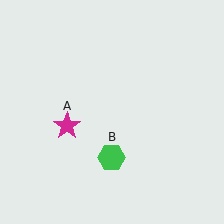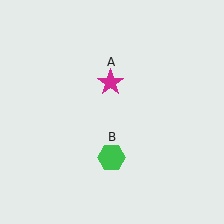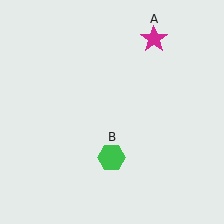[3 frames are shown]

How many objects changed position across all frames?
1 object changed position: magenta star (object A).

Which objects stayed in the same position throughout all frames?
Green hexagon (object B) remained stationary.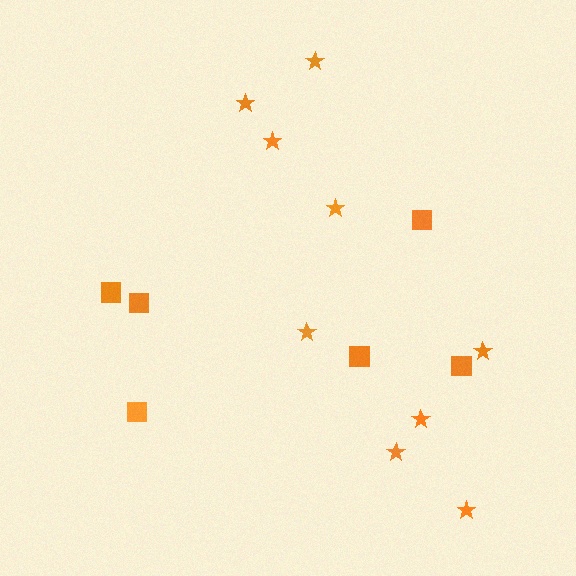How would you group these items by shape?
There are 2 groups: one group of stars (9) and one group of squares (6).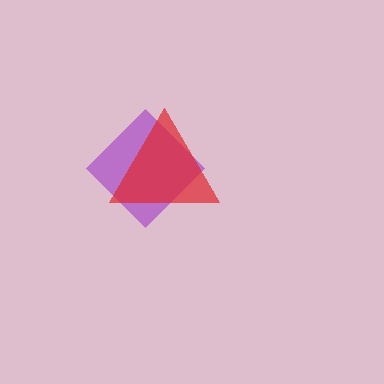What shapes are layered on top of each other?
The layered shapes are: a purple diamond, a red triangle.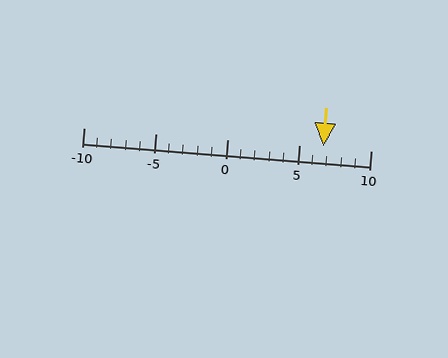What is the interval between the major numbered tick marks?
The major tick marks are spaced 5 units apart.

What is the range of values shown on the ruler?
The ruler shows values from -10 to 10.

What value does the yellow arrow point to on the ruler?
The yellow arrow points to approximately 7.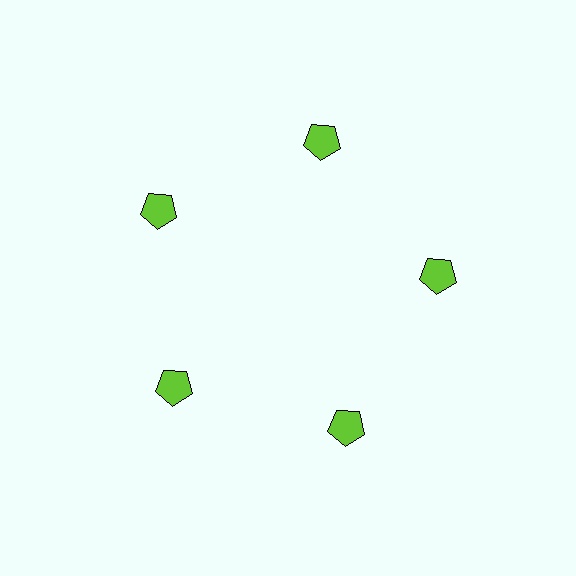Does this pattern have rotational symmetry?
Yes, this pattern has 5-fold rotational symmetry. It looks the same after rotating 72 degrees around the center.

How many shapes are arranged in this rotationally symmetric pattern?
There are 5 shapes, arranged in 5 groups of 1.